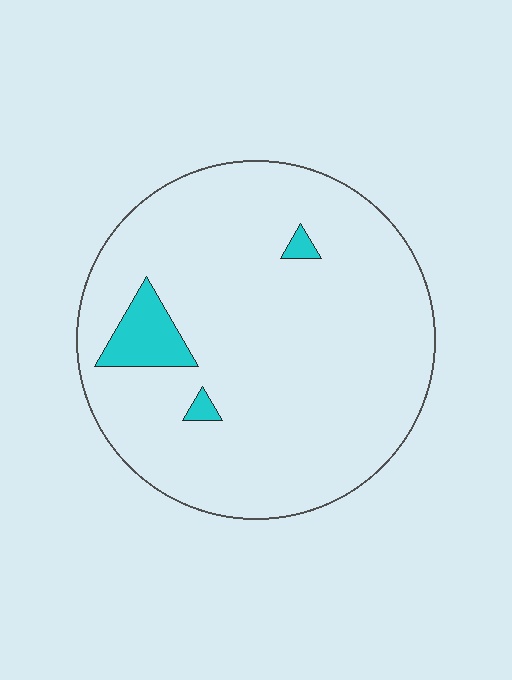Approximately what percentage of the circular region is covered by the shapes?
Approximately 5%.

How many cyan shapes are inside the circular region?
3.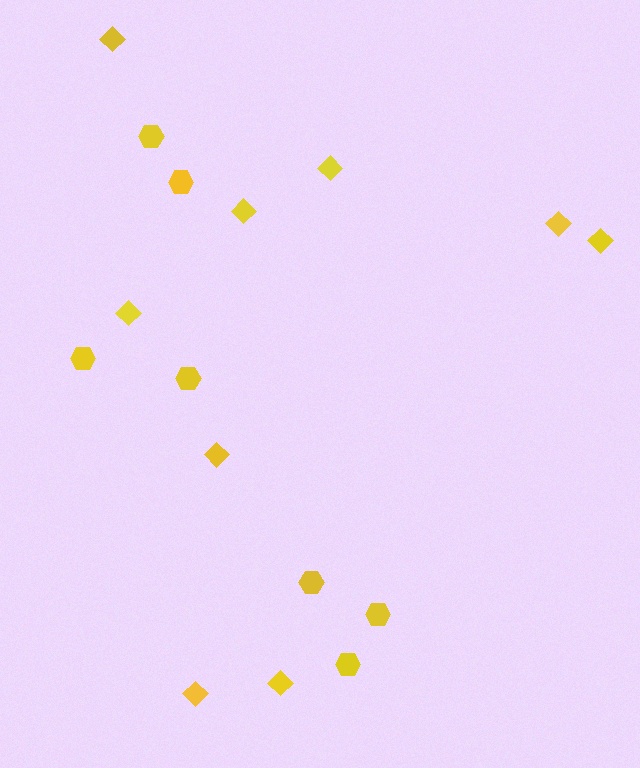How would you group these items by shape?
There are 2 groups: one group of diamonds (9) and one group of hexagons (7).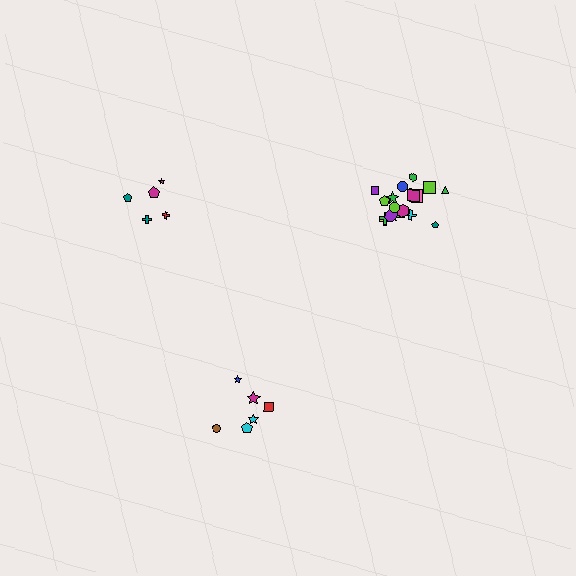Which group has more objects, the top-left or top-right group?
The top-right group.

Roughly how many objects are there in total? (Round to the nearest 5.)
Roughly 30 objects in total.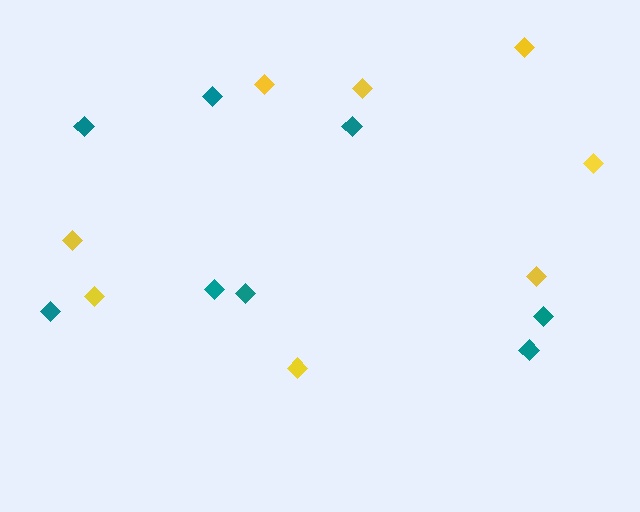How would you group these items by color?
There are 2 groups: one group of teal diamonds (8) and one group of yellow diamonds (8).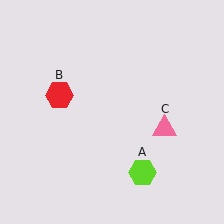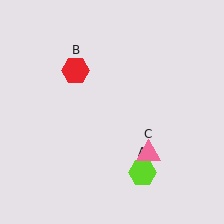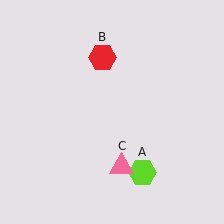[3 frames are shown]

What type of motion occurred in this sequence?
The red hexagon (object B), pink triangle (object C) rotated clockwise around the center of the scene.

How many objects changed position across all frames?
2 objects changed position: red hexagon (object B), pink triangle (object C).